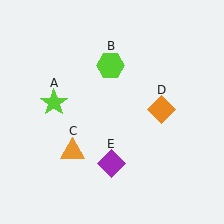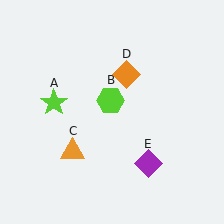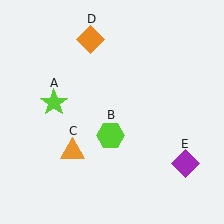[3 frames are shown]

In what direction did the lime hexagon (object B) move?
The lime hexagon (object B) moved down.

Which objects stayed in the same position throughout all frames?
Lime star (object A) and orange triangle (object C) remained stationary.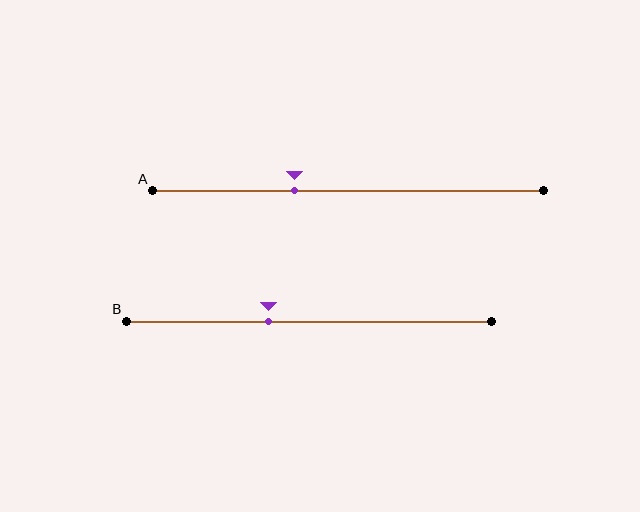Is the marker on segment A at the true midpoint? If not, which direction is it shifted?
No, the marker on segment A is shifted to the left by about 14% of the segment length.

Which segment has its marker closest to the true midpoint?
Segment B has its marker closest to the true midpoint.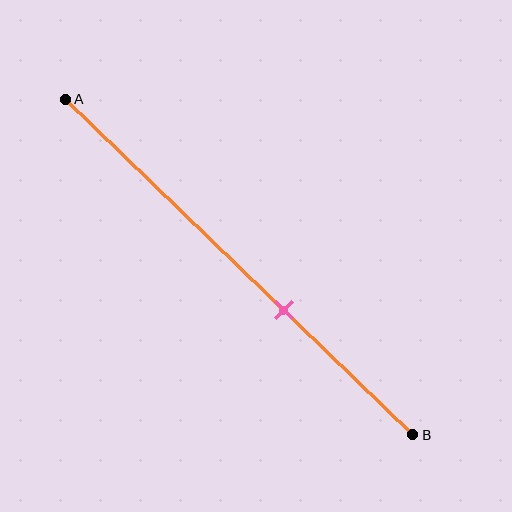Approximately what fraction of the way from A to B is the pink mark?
The pink mark is approximately 65% of the way from A to B.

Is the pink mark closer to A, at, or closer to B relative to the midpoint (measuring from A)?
The pink mark is closer to point B than the midpoint of segment AB.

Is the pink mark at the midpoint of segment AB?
No, the mark is at about 65% from A, not at the 50% midpoint.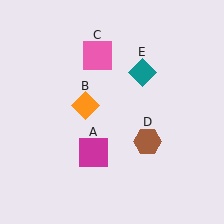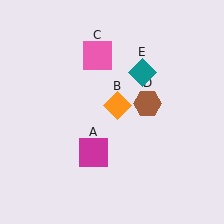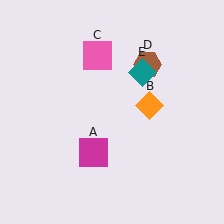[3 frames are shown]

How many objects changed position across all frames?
2 objects changed position: orange diamond (object B), brown hexagon (object D).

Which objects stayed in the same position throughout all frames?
Magenta square (object A) and pink square (object C) and teal diamond (object E) remained stationary.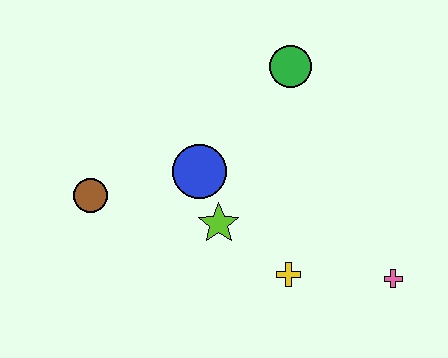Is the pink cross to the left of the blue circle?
No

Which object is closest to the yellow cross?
The lime star is closest to the yellow cross.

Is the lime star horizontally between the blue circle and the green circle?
Yes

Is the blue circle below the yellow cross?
No